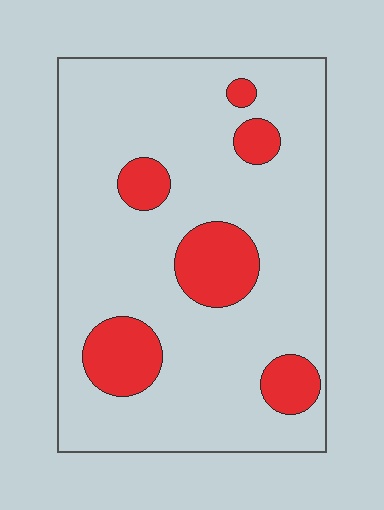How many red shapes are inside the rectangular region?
6.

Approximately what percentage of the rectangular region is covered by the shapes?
Approximately 15%.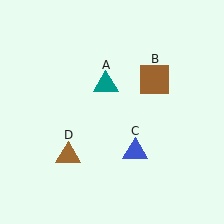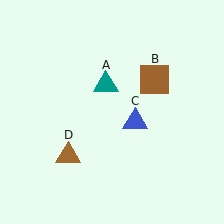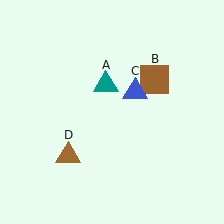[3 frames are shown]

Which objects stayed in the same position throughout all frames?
Teal triangle (object A) and brown square (object B) and brown triangle (object D) remained stationary.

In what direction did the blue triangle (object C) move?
The blue triangle (object C) moved up.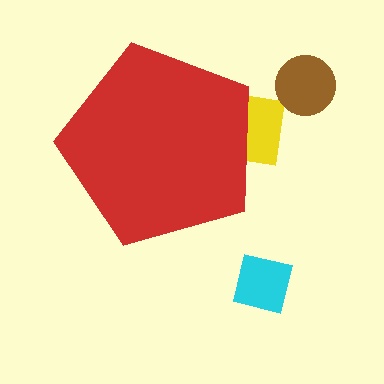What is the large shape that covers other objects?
A red pentagon.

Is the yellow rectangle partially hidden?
Yes, the yellow rectangle is partially hidden behind the red pentagon.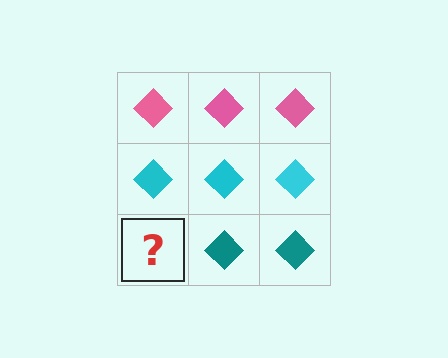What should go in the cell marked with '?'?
The missing cell should contain a teal diamond.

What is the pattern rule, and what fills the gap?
The rule is that each row has a consistent color. The gap should be filled with a teal diamond.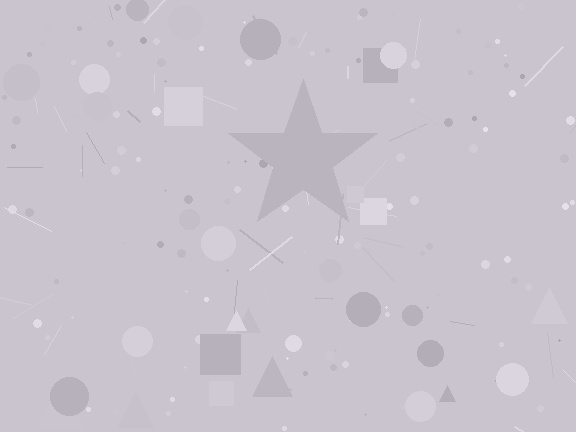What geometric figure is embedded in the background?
A star is embedded in the background.